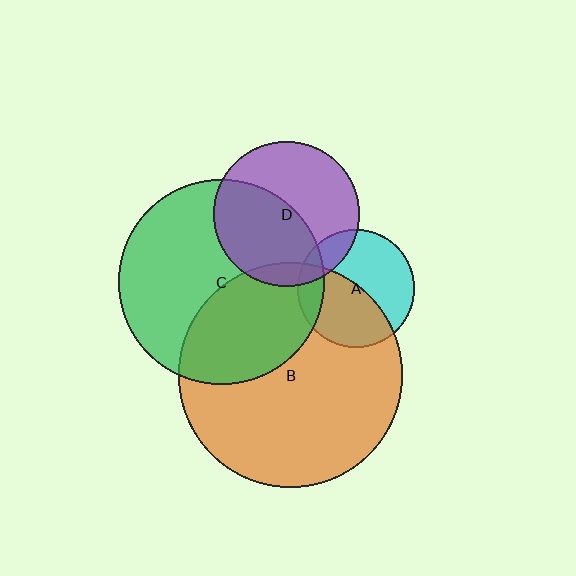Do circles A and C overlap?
Yes.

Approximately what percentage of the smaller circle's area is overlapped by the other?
Approximately 15%.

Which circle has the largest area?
Circle B (orange).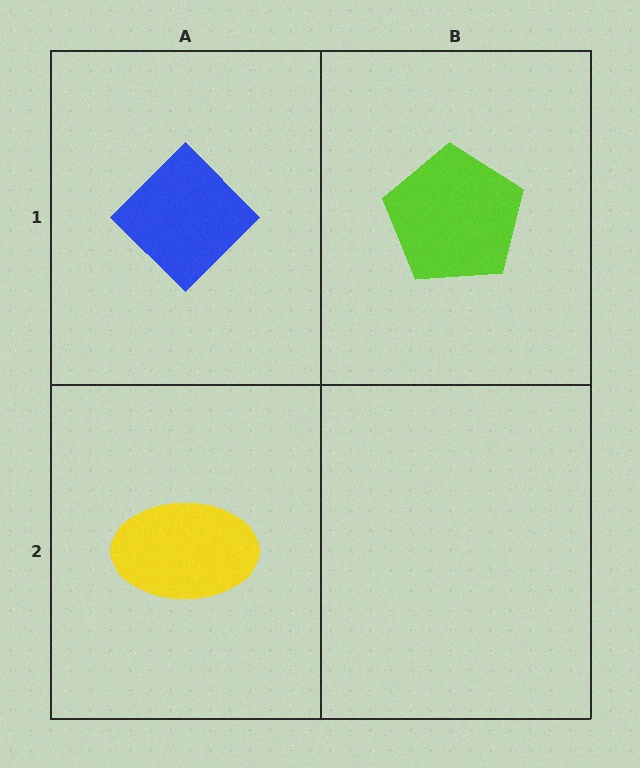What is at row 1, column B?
A lime pentagon.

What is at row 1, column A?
A blue diamond.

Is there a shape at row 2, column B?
No, that cell is empty.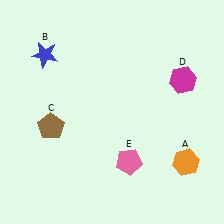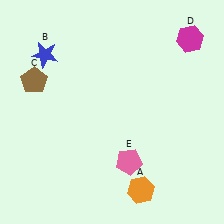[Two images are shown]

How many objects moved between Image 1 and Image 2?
3 objects moved between the two images.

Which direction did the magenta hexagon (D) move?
The magenta hexagon (D) moved up.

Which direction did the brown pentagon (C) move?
The brown pentagon (C) moved up.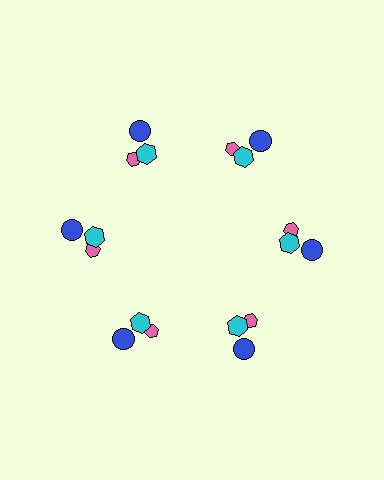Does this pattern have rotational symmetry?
Yes, this pattern has 6-fold rotational symmetry. It looks the same after rotating 60 degrees around the center.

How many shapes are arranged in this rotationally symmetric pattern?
There are 18 shapes, arranged in 6 groups of 3.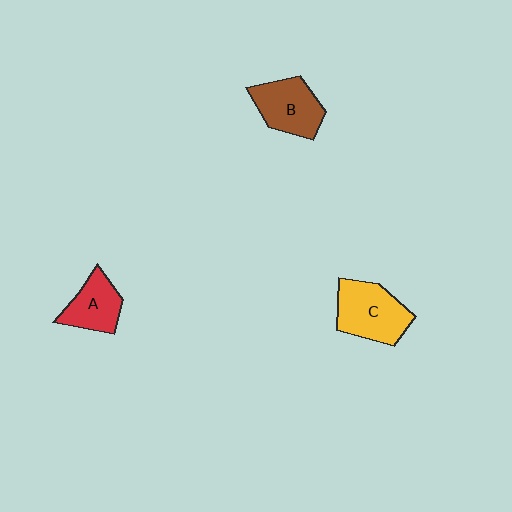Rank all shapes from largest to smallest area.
From largest to smallest: C (yellow), B (brown), A (red).